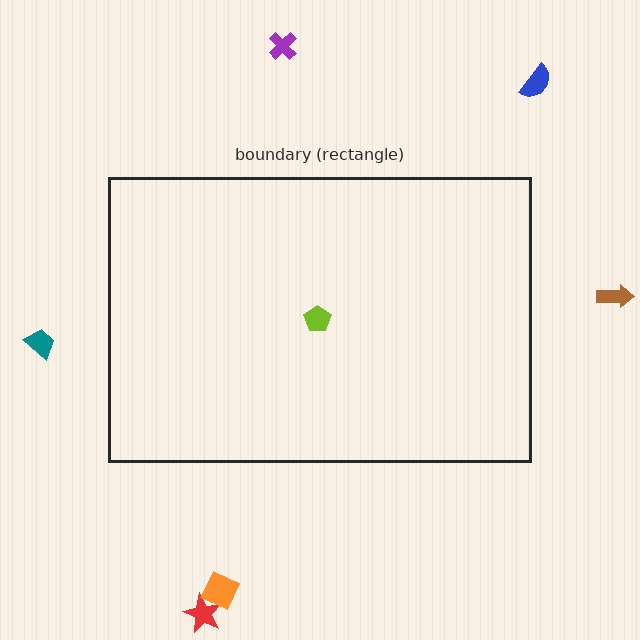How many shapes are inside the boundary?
1 inside, 6 outside.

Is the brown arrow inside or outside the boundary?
Outside.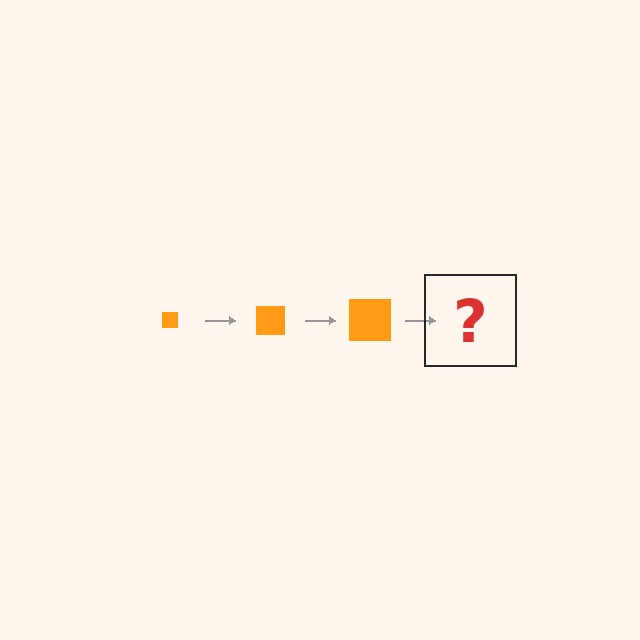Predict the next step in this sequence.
The next step is an orange square, larger than the previous one.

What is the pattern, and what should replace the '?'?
The pattern is that the square gets progressively larger each step. The '?' should be an orange square, larger than the previous one.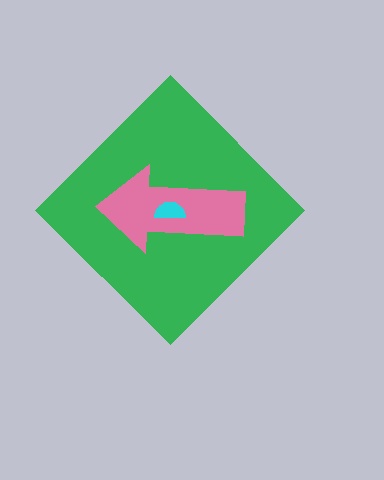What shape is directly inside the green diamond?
The pink arrow.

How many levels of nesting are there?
3.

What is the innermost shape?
The cyan semicircle.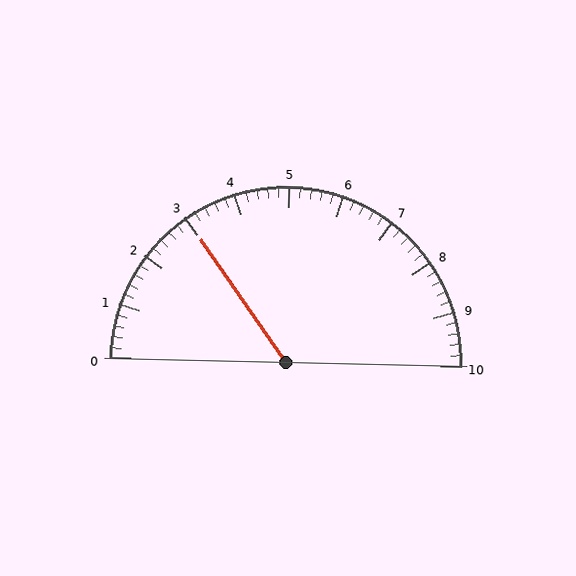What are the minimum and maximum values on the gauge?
The gauge ranges from 0 to 10.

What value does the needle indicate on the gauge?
The needle indicates approximately 3.0.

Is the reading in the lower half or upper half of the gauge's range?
The reading is in the lower half of the range (0 to 10).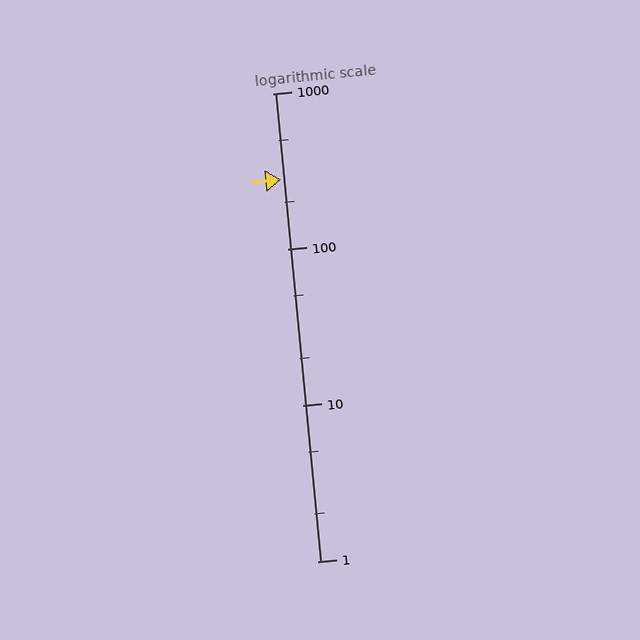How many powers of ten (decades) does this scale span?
The scale spans 3 decades, from 1 to 1000.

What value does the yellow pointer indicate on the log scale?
The pointer indicates approximately 280.